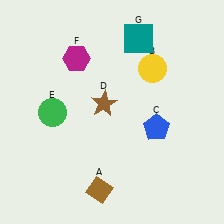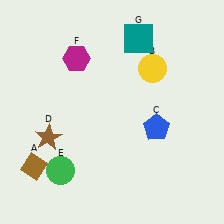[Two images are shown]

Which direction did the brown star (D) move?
The brown star (D) moved left.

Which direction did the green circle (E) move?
The green circle (E) moved down.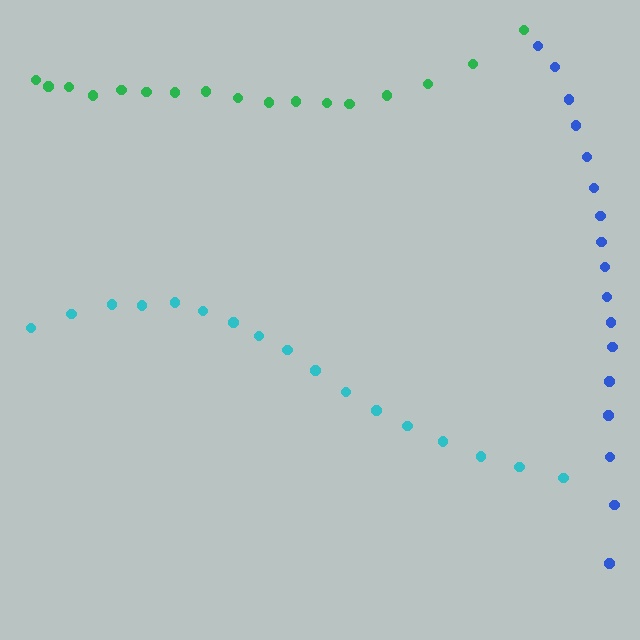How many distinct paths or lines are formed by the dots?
There are 3 distinct paths.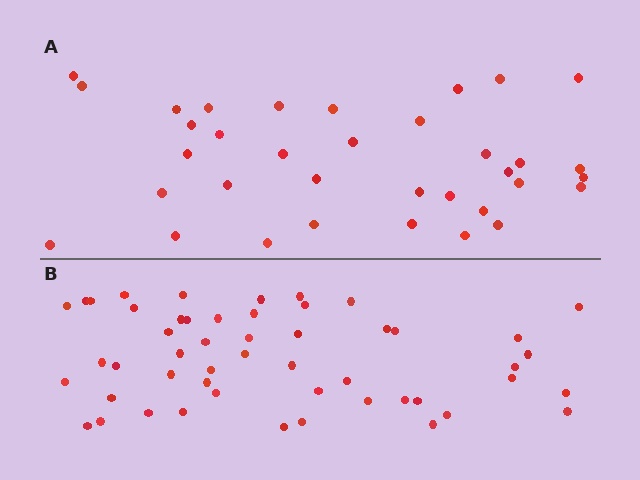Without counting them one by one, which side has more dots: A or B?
Region B (the bottom region) has more dots.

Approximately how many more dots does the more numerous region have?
Region B has approximately 15 more dots than region A.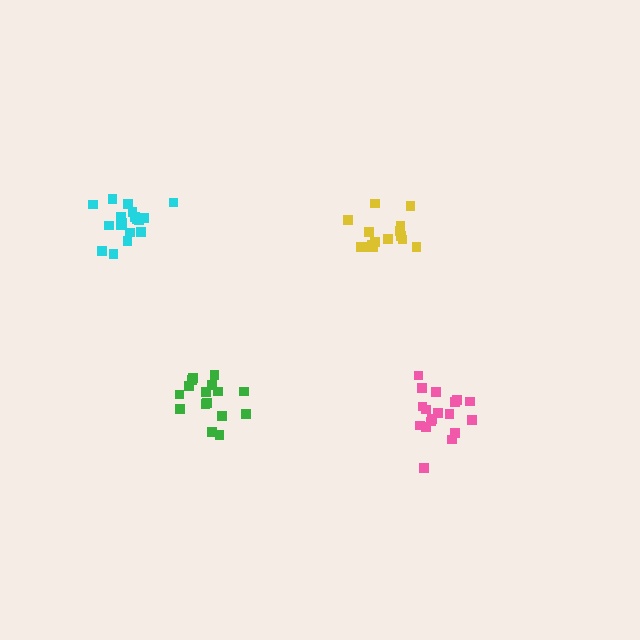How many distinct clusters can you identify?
There are 4 distinct clusters.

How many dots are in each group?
Group 1: 18 dots, Group 2: 16 dots, Group 3: 18 dots, Group 4: 15 dots (67 total).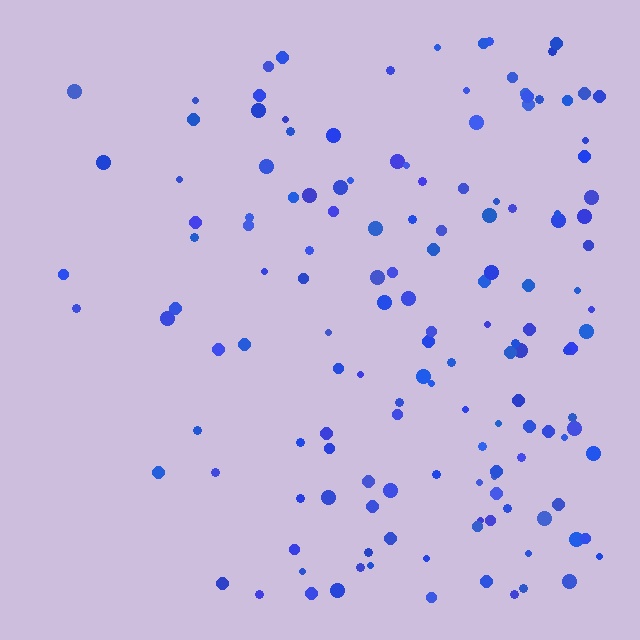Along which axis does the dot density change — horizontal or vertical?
Horizontal.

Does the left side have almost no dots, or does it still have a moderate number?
Still a moderate number, just noticeably fewer than the right.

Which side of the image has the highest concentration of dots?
The right.